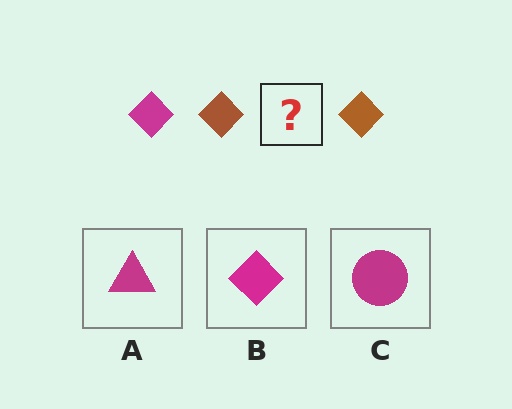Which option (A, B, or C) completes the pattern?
B.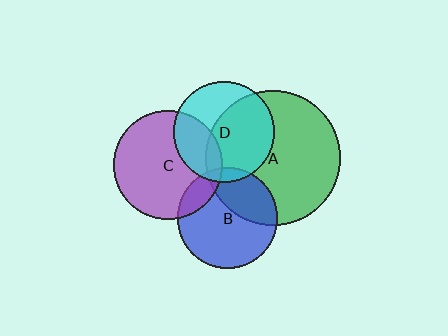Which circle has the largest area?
Circle A (green).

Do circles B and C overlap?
Yes.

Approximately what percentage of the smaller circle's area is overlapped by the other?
Approximately 15%.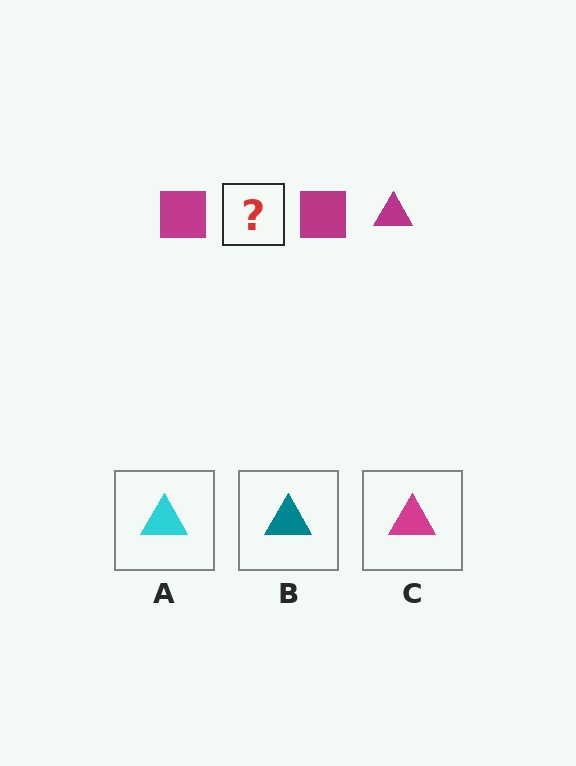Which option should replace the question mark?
Option C.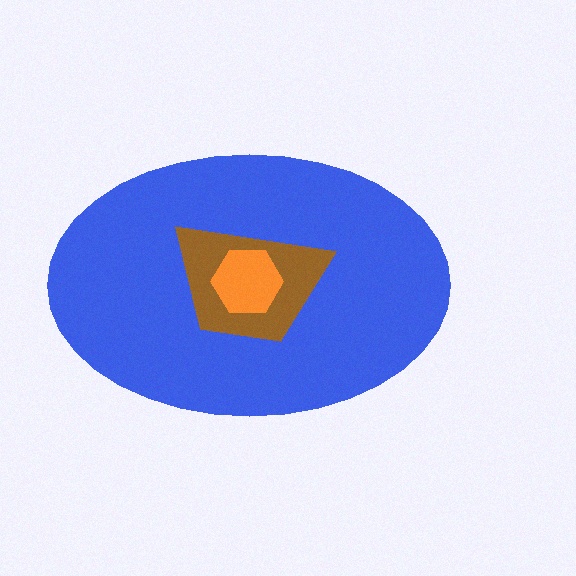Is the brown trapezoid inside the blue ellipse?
Yes.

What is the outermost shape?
The blue ellipse.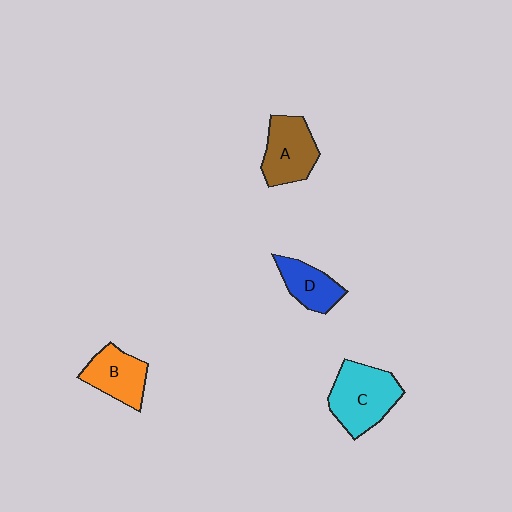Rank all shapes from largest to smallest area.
From largest to smallest: C (cyan), A (brown), B (orange), D (blue).